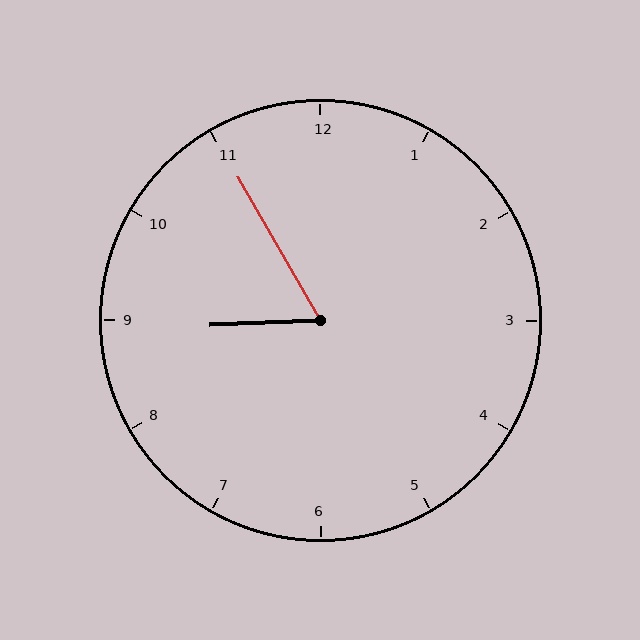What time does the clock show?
8:55.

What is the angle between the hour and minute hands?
Approximately 62 degrees.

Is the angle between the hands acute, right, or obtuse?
It is acute.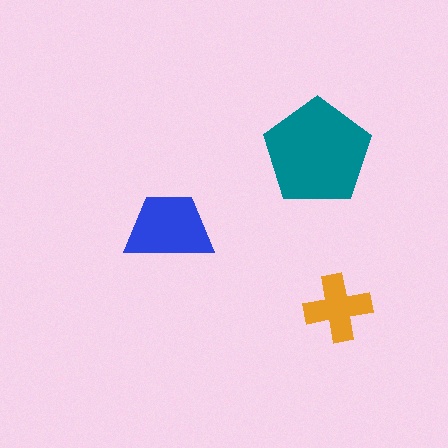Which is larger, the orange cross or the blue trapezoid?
The blue trapezoid.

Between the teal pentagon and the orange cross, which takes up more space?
The teal pentagon.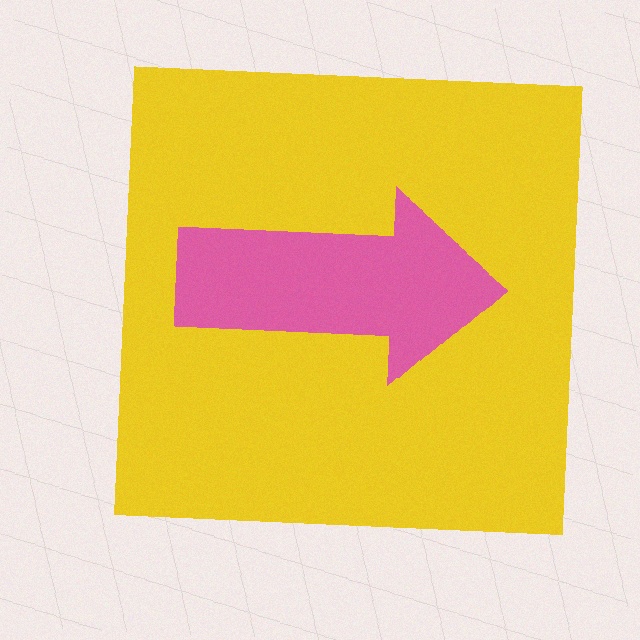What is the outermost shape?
The yellow square.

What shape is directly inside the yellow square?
The pink arrow.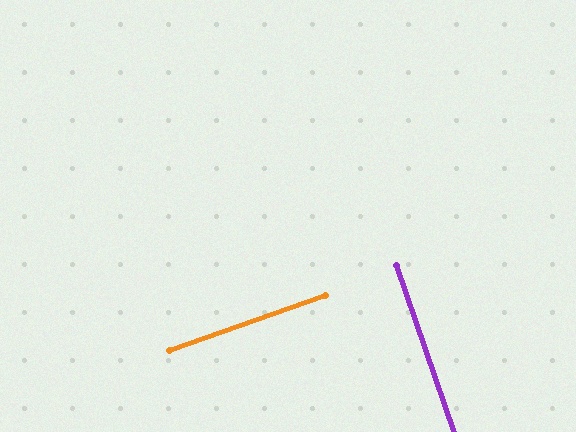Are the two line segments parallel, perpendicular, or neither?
Perpendicular — they meet at approximately 90°.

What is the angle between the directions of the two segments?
Approximately 90 degrees.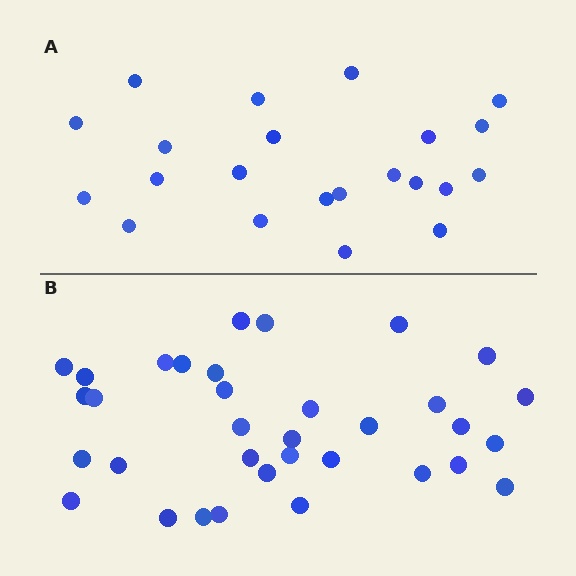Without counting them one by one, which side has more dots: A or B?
Region B (the bottom region) has more dots.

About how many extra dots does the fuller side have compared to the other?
Region B has roughly 12 or so more dots than region A.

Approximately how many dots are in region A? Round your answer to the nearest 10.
About 20 dots. (The exact count is 22, which rounds to 20.)